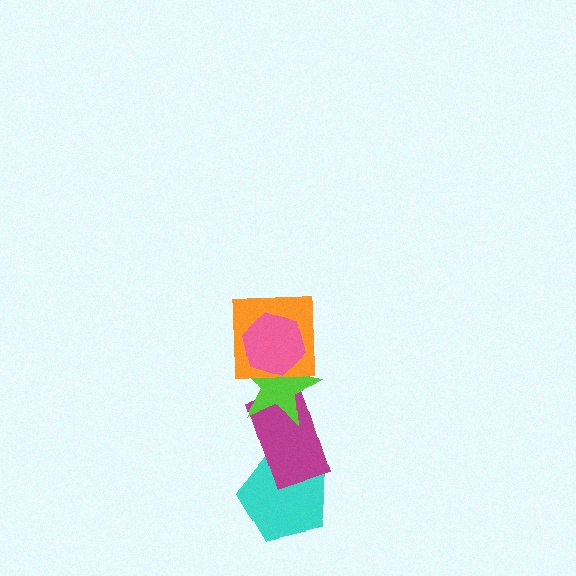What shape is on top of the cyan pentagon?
The magenta rectangle is on top of the cyan pentagon.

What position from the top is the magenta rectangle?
The magenta rectangle is 4th from the top.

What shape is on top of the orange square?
The pink hexagon is on top of the orange square.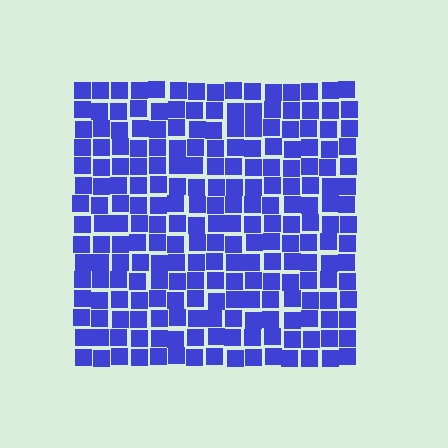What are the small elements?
The small elements are squares.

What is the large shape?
The large shape is a square.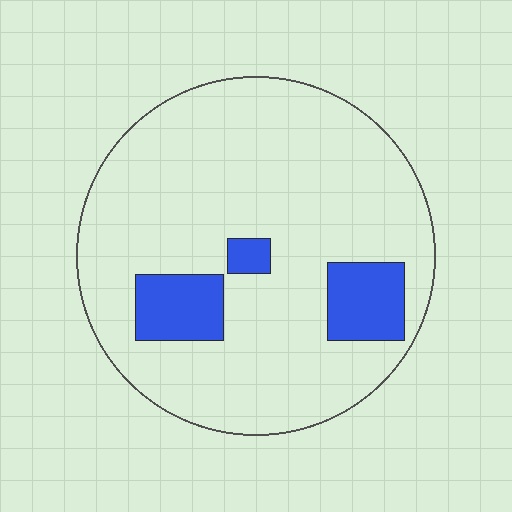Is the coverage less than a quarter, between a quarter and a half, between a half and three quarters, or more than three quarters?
Less than a quarter.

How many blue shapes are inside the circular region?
3.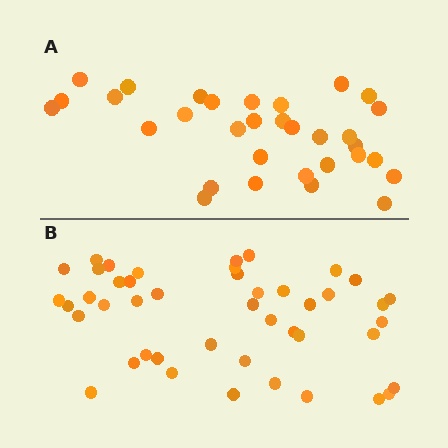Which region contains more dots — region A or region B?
Region B (the bottom region) has more dots.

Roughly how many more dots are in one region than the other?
Region B has approximately 15 more dots than region A.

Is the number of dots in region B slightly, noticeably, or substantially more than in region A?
Region B has noticeably more, but not dramatically so. The ratio is roughly 1.4 to 1.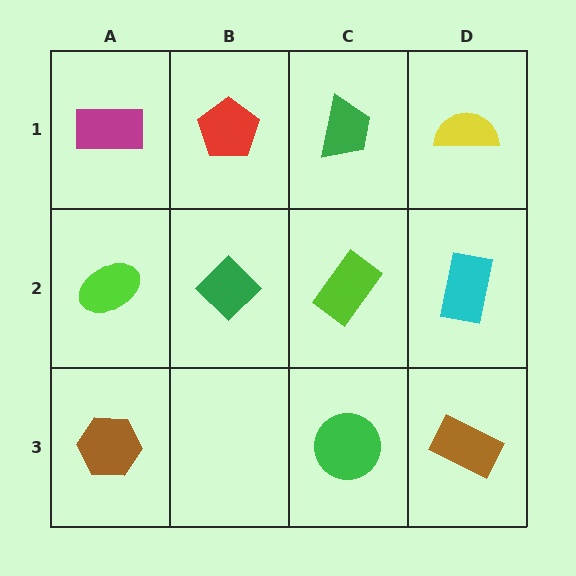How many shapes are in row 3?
3 shapes.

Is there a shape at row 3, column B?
No, that cell is empty.